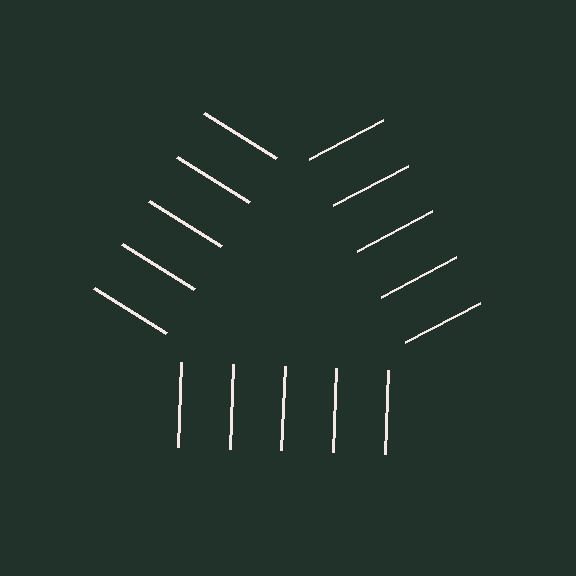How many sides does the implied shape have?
3 sides — the line-ends trace a triangle.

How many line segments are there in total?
15 — 5 along each of the 3 edges.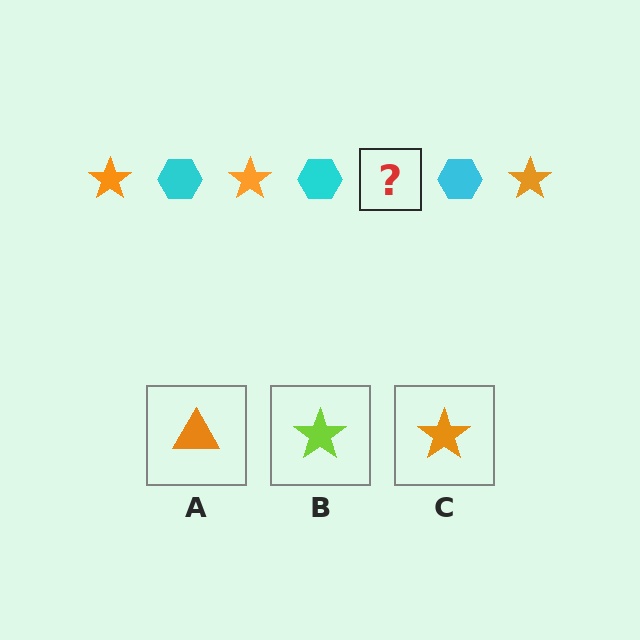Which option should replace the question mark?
Option C.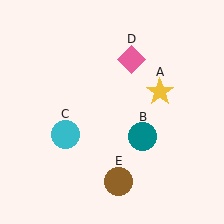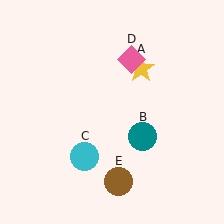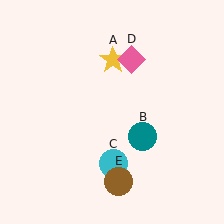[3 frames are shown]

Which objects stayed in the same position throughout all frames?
Teal circle (object B) and pink diamond (object D) and brown circle (object E) remained stationary.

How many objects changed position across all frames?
2 objects changed position: yellow star (object A), cyan circle (object C).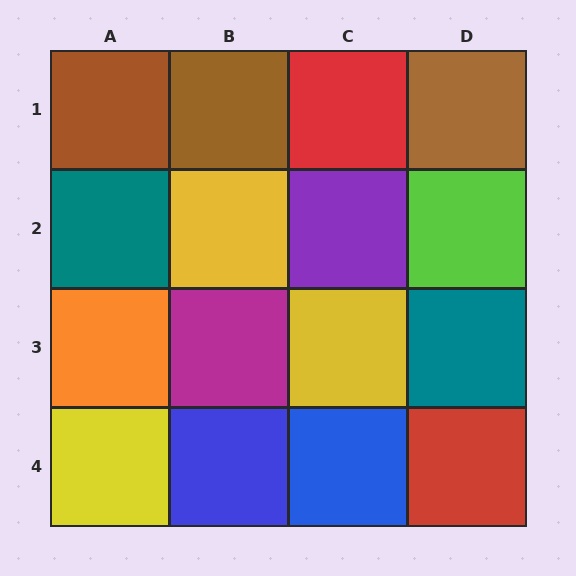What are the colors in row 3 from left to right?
Orange, magenta, yellow, teal.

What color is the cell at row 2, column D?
Lime.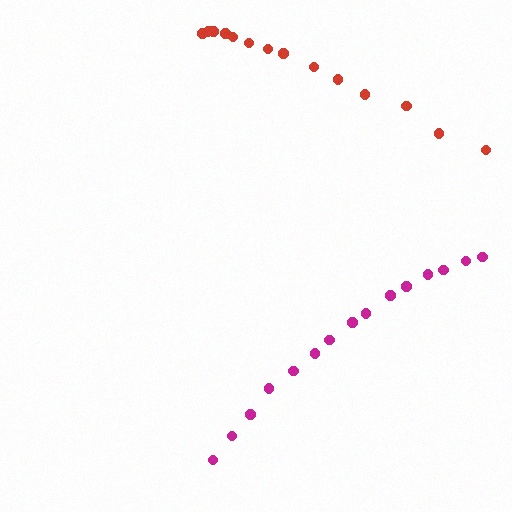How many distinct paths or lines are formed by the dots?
There are 2 distinct paths.